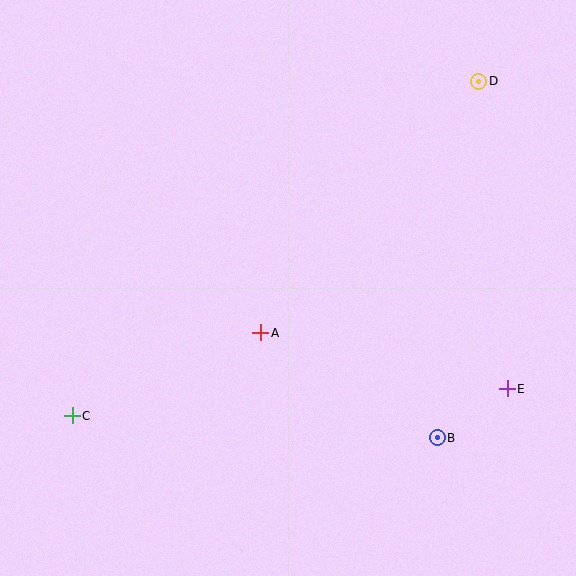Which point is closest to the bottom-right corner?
Point B is closest to the bottom-right corner.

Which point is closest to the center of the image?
Point A at (261, 333) is closest to the center.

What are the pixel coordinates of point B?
Point B is at (437, 438).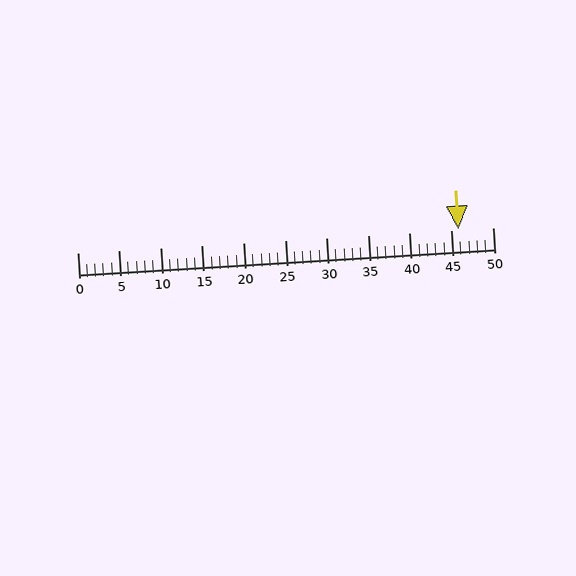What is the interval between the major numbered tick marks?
The major tick marks are spaced 5 units apart.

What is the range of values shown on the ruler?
The ruler shows values from 0 to 50.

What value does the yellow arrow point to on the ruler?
The yellow arrow points to approximately 46.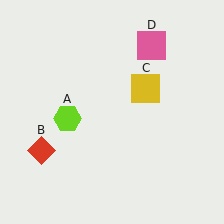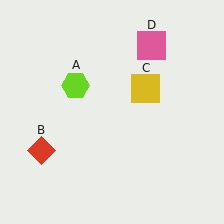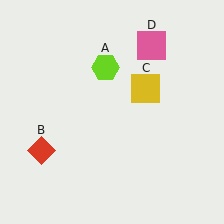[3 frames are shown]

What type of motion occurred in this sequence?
The lime hexagon (object A) rotated clockwise around the center of the scene.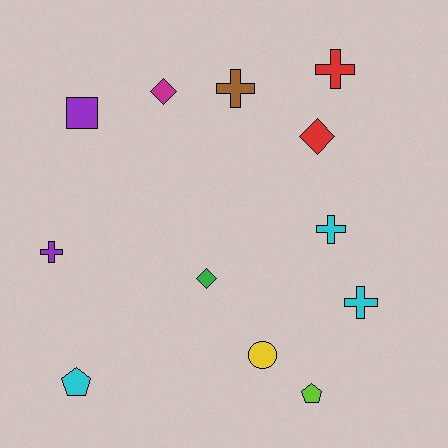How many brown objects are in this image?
There is 1 brown object.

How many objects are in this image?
There are 12 objects.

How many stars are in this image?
There are no stars.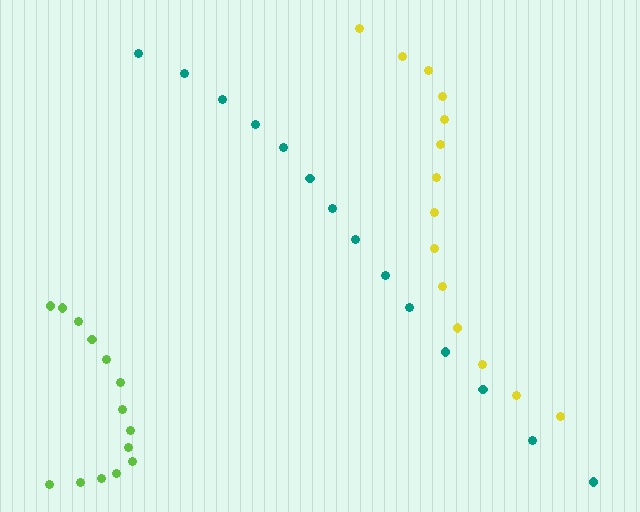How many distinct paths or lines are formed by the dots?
There are 3 distinct paths.